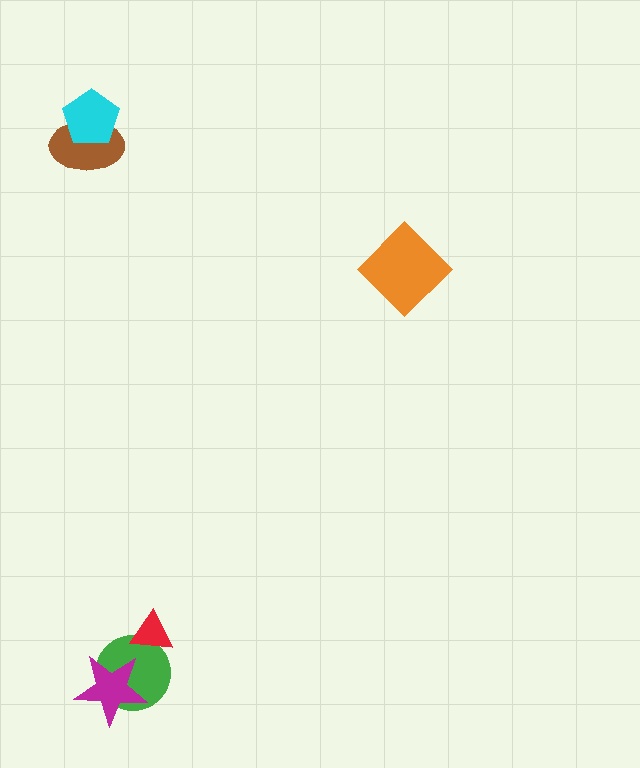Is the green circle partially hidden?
Yes, it is partially covered by another shape.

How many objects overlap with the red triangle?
1 object overlaps with the red triangle.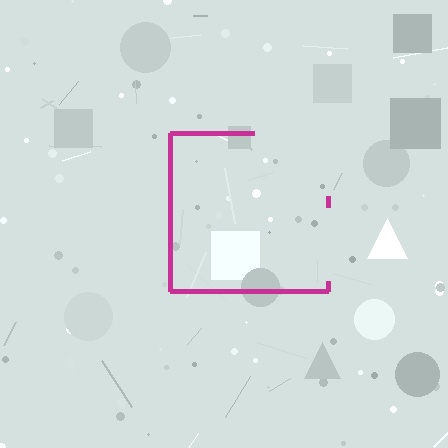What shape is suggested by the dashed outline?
The dashed outline suggests a square.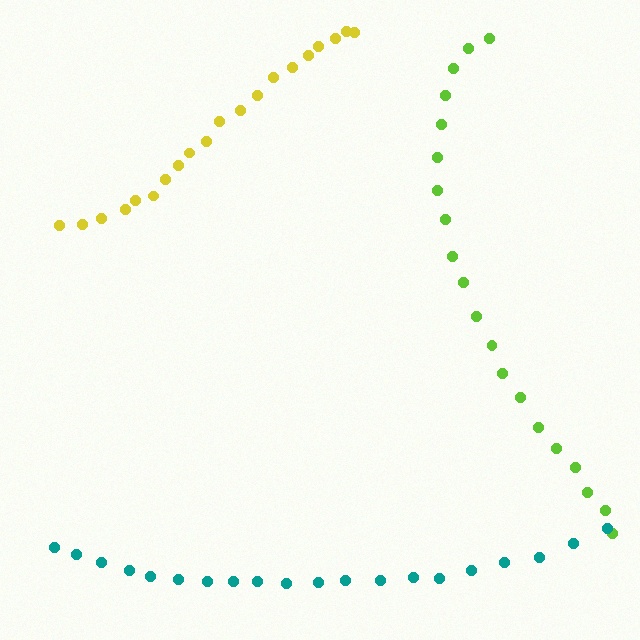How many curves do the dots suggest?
There are 3 distinct paths.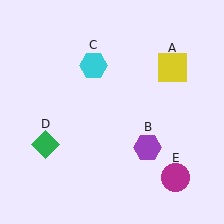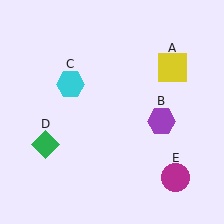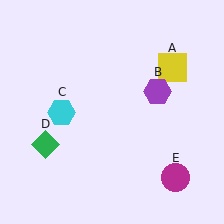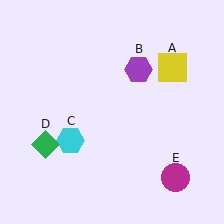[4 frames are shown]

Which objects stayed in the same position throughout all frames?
Yellow square (object A) and green diamond (object D) and magenta circle (object E) remained stationary.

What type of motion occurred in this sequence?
The purple hexagon (object B), cyan hexagon (object C) rotated counterclockwise around the center of the scene.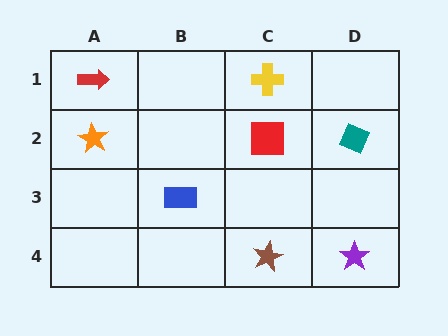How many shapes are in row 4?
2 shapes.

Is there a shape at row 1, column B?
No, that cell is empty.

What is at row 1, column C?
A yellow cross.